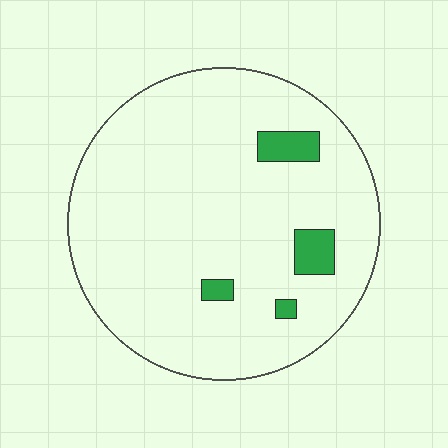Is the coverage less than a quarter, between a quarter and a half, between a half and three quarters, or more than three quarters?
Less than a quarter.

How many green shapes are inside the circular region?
4.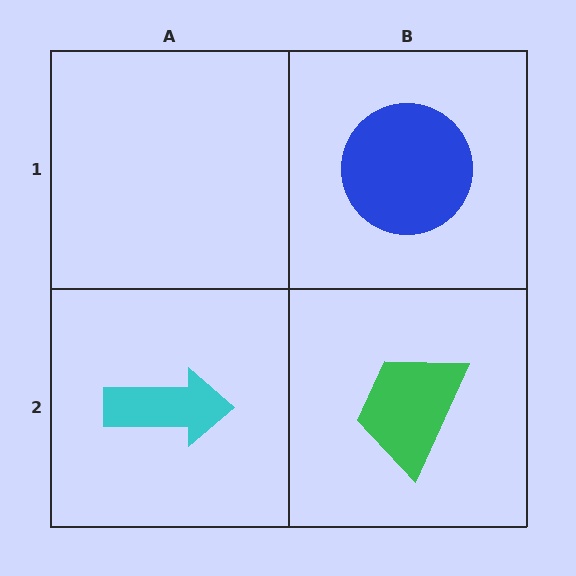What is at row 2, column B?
A green trapezoid.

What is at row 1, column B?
A blue circle.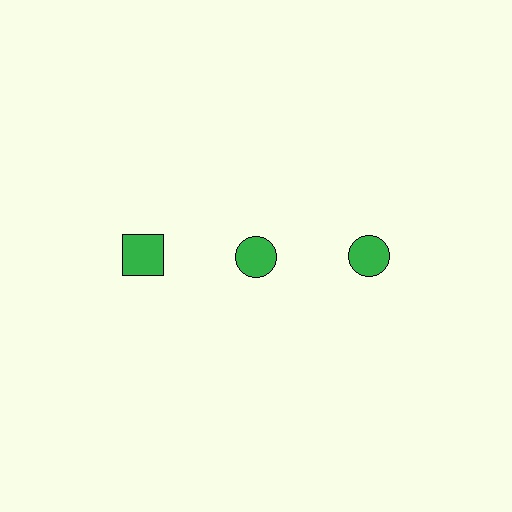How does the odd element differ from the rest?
It has a different shape: square instead of circle.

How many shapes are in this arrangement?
There are 3 shapes arranged in a grid pattern.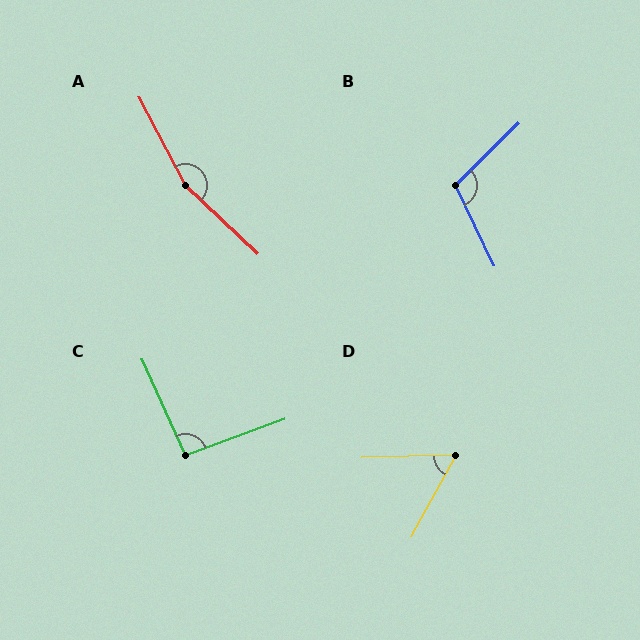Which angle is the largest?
A, at approximately 161 degrees.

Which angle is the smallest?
D, at approximately 60 degrees.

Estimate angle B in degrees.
Approximately 109 degrees.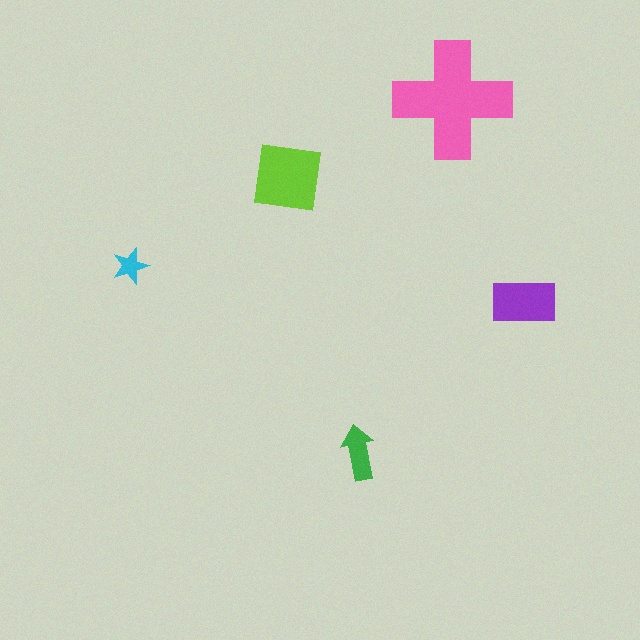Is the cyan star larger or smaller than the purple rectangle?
Smaller.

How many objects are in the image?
There are 5 objects in the image.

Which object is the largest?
The pink cross.